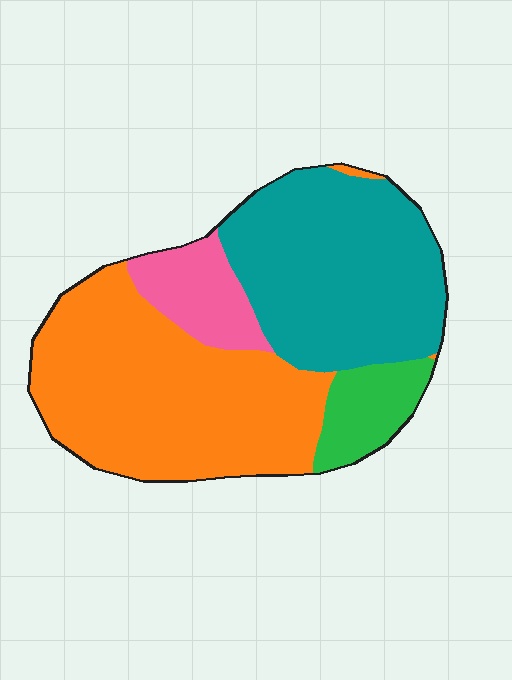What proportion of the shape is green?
Green takes up about one tenth (1/10) of the shape.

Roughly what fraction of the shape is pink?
Pink takes up less than a sixth of the shape.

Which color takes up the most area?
Orange, at roughly 45%.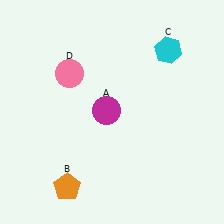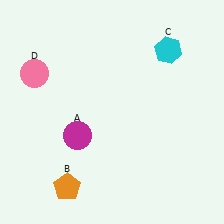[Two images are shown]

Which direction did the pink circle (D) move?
The pink circle (D) moved left.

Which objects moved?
The objects that moved are: the magenta circle (A), the pink circle (D).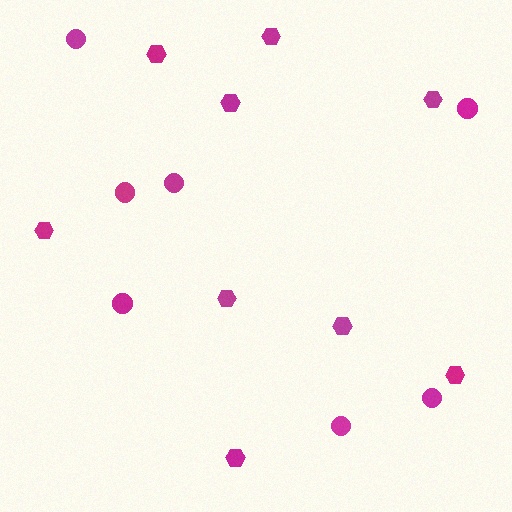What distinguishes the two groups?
There are 2 groups: one group of circles (7) and one group of hexagons (9).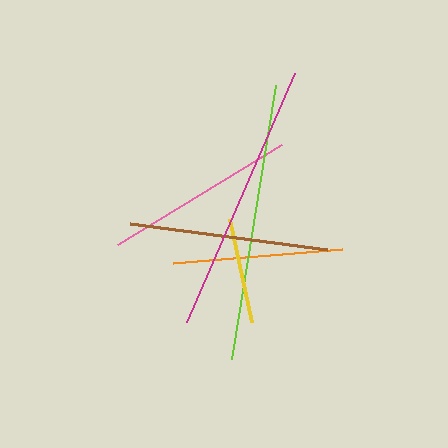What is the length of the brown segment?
The brown segment is approximately 199 pixels long.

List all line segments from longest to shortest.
From longest to shortest: lime, magenta, brown, pink, orange, yellow.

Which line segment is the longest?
The lime line is the longest at approximately 277 pixels.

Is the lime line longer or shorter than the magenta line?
The lime line is longer than the magenta line.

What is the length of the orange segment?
The orange segment is approximately 170 pixels long.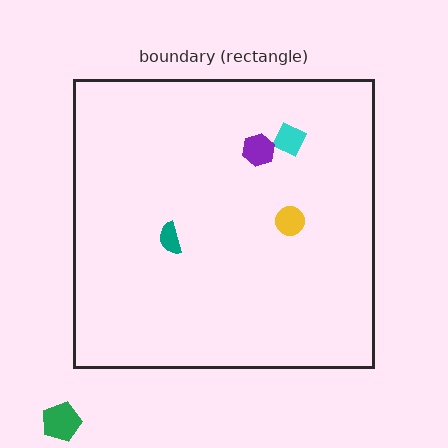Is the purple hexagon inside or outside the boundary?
Inside.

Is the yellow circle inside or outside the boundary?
Inside.